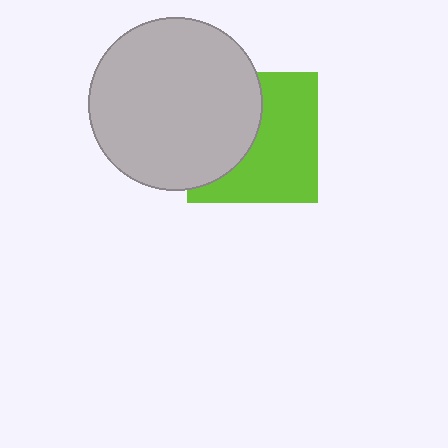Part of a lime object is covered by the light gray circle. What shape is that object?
It is a square.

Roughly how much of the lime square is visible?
About half of it is visible (roughly 57%).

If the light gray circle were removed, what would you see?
You would see the complete lime square.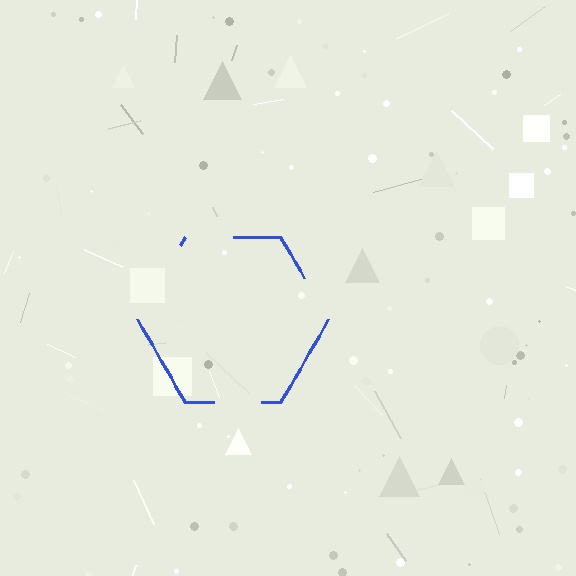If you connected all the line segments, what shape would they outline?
They would outline a hexagon.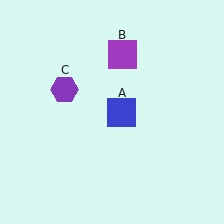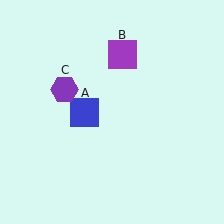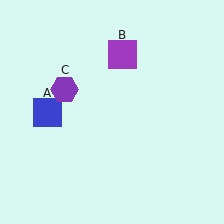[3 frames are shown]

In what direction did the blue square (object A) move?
The blue square (object A) moved left.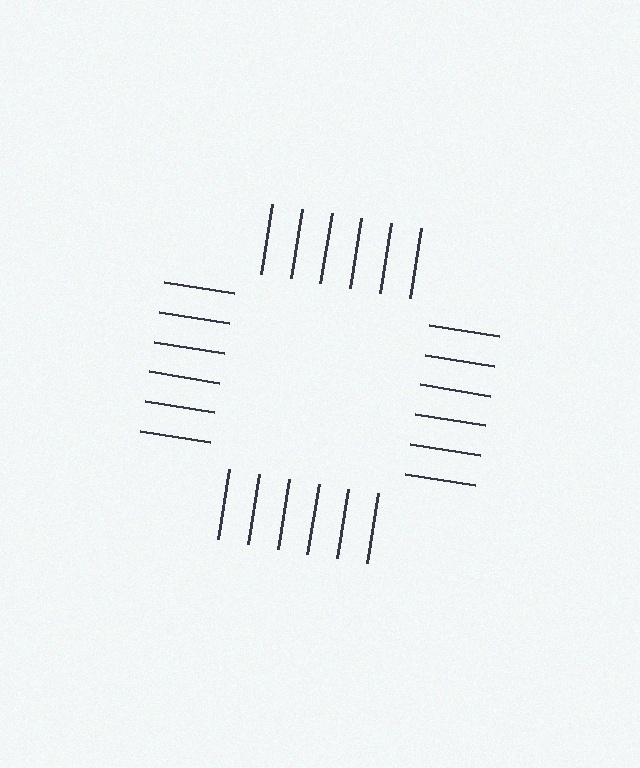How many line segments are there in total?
24 — 6 along each of the 4 edges.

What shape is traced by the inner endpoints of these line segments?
An illusory square — the line segments terminate on its edges but no continuous stroke is drawn.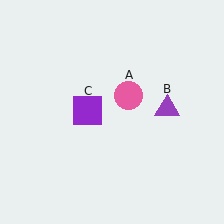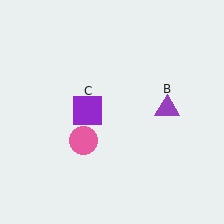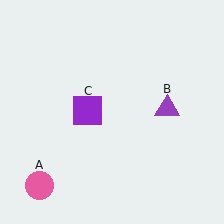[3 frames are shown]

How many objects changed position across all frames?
1 object changed position: pink circle (object A).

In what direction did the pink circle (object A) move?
The pink circle (object A) moved down and to the left.